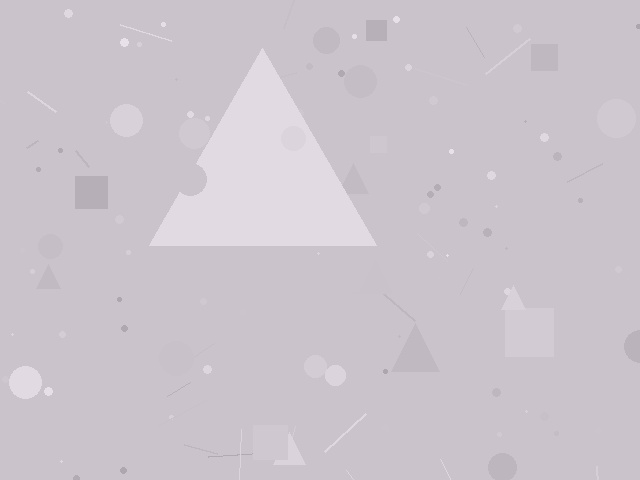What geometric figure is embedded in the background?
A triangle is embedded in the background.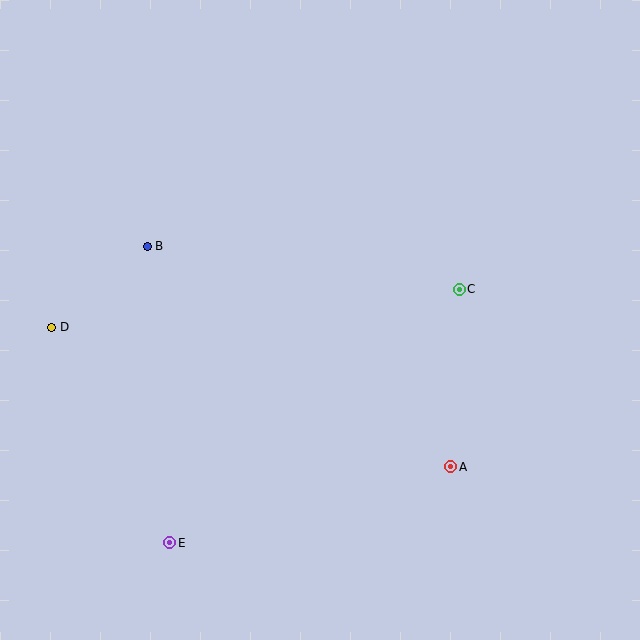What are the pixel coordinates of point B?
Point B is at (147, 246).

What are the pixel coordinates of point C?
Point C is at (459, 289).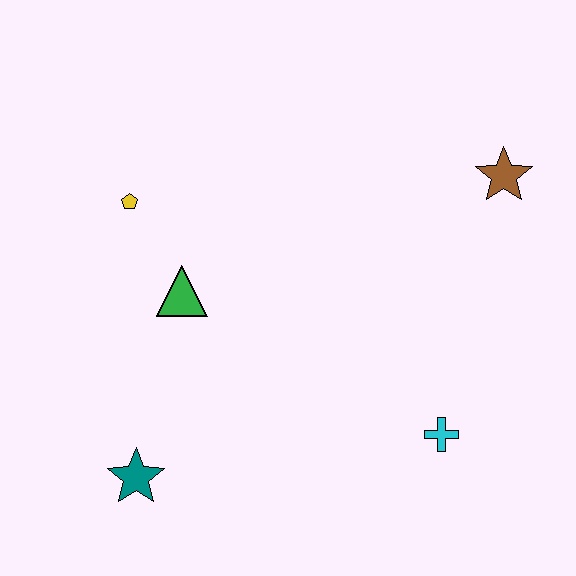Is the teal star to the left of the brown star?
Yes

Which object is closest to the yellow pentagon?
The green triangle is closest to the yellow pentagon.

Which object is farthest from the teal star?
The brown star is farthest from the teal star.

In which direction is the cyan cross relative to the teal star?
The cyan cross is to the right of the teal star.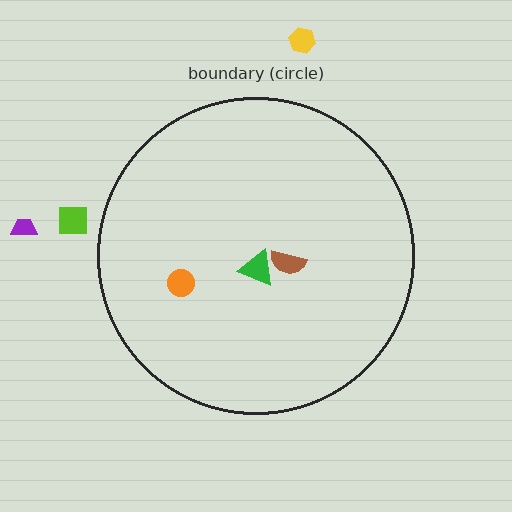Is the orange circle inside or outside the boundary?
Inside.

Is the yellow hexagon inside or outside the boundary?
Outside.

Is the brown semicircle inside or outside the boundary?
Inside.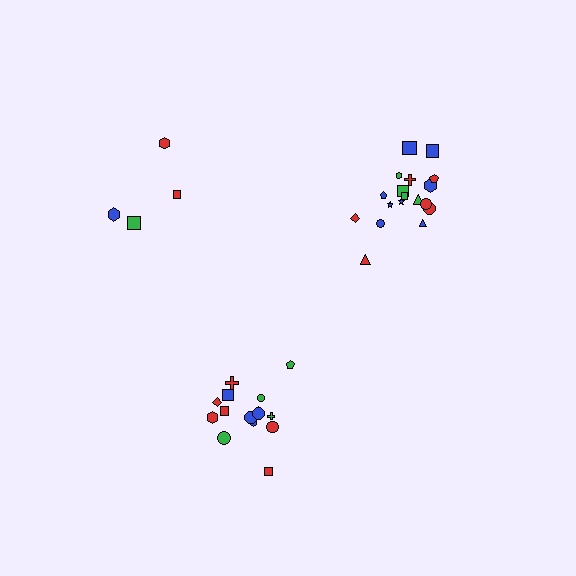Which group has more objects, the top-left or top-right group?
The top-right group.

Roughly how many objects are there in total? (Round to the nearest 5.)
Roughly 35 objects in total.